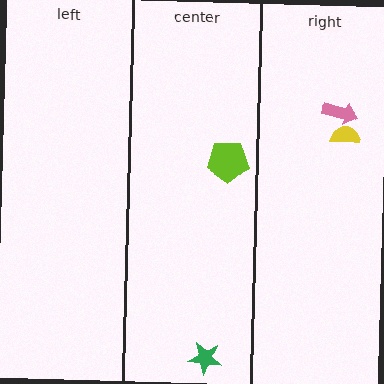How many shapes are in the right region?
2.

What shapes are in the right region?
The yellow semicircle, the pink arrow.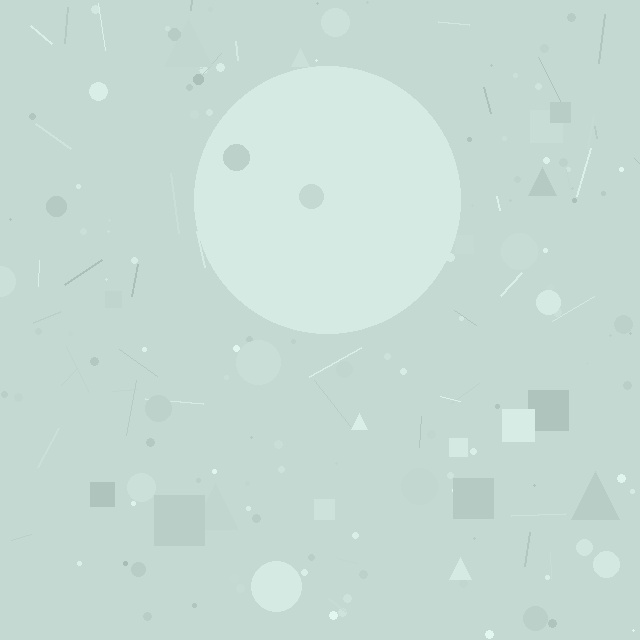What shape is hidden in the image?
A circle is hidden in the image.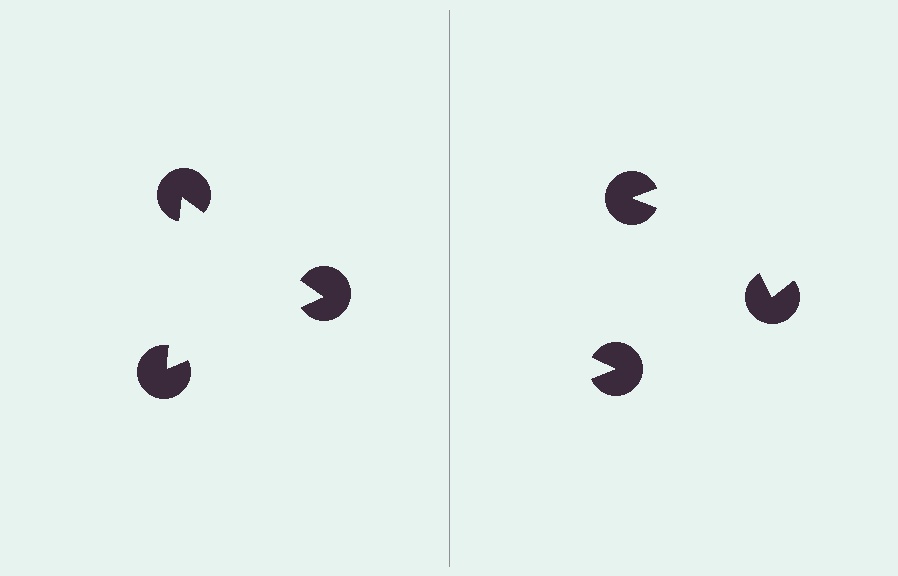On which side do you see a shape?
An illusory triangle appears on the left side. On the right side the wedge cuts are rotated, so no coherent shape forms.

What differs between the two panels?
The pac-man discs are positioned identically on both sides; only the wedge orientations differ. On the left they align to a triangle; on the right they are misaligned.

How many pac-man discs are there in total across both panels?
6 — 3 on each side.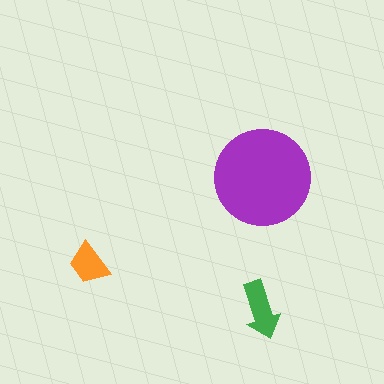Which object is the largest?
The purple circle.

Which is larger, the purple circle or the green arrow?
The purple circle.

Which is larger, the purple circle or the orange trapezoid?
The purple circle.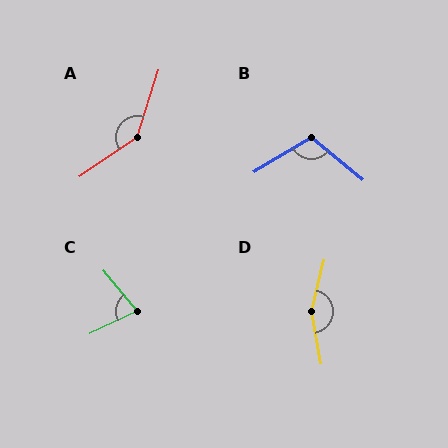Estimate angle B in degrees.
Approximately 110 degrees.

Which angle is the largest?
D, at approximately 155 degrees.